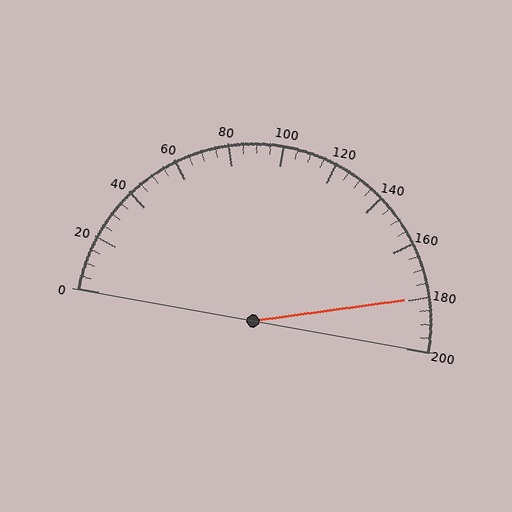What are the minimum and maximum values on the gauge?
The gauge ranges from 0 to 200.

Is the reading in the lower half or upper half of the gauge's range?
The reading is in the upper half of the range (0 to 200).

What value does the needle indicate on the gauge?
The needle indicates approximately 180.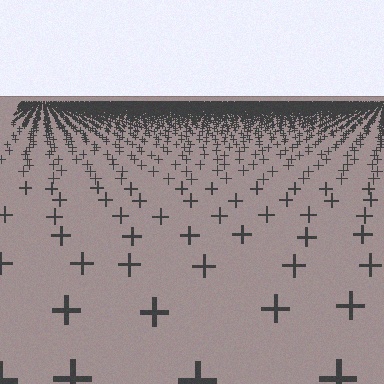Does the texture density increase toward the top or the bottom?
Density increases toward the top.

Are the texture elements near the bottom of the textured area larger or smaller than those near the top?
Larger. Near the bottom, elements are closer to the viewer and appear at a bigger on-screen size.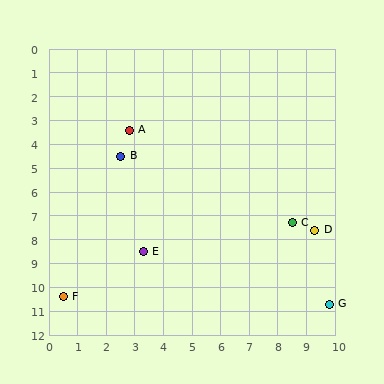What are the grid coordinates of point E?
Point E is at approximately (3.3, 8.5).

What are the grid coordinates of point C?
Point C is at approximately (8.5, 7.3).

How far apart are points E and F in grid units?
Points E and F are about 3.4 grid units apart.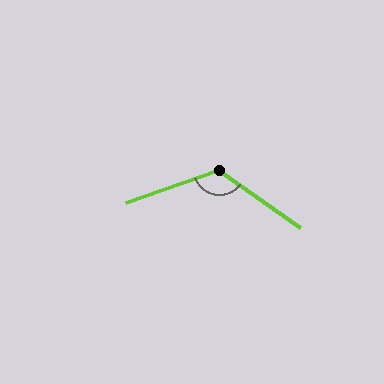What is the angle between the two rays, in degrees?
Approximately 125 degrees.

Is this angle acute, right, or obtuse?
It is obtuse.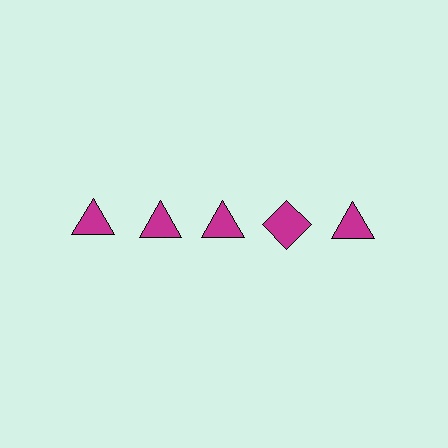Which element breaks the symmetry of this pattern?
The magenta diamond in the top row, second from right column breaks the symmetry. All other shapes are magenta triangles.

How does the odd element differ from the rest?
It has a different shape: diamond instead of triangle.